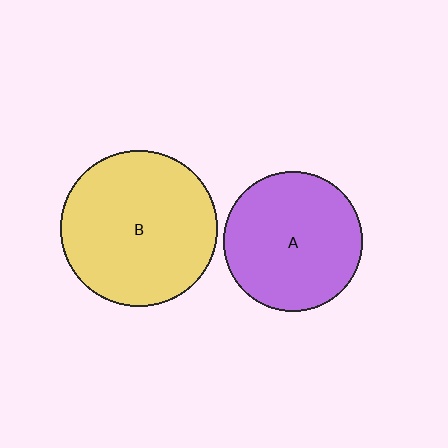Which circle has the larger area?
Circle B (yellow).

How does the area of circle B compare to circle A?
Approximately 1.3 times.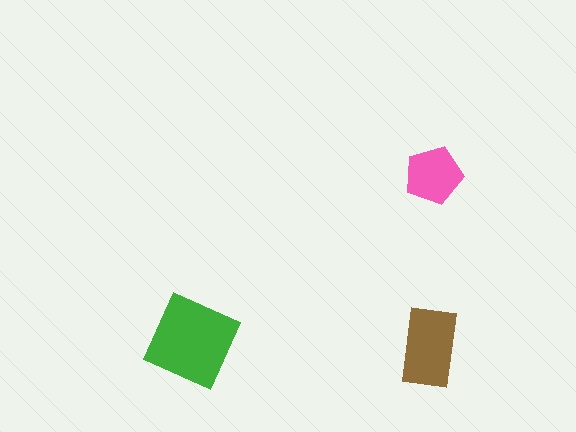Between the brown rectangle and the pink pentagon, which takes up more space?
The brown rectangle.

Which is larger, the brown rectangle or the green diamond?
The green diamond.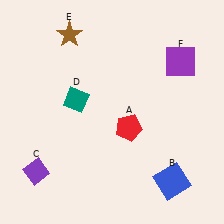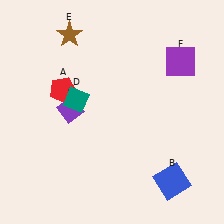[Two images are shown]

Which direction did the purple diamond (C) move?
The purple diamond (C) moved up.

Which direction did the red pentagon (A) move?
The red pentagon (A) moved left.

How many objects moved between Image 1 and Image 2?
2 objects moved between the two images.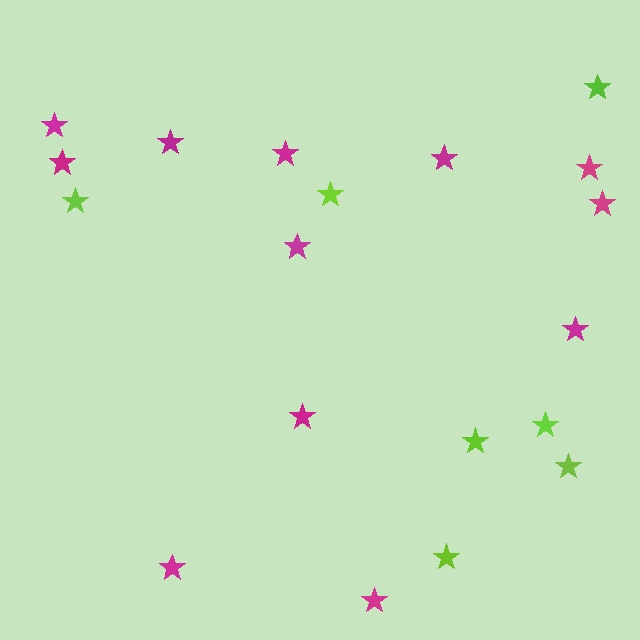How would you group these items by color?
There are 2 groups: one group of lime stars (7) and one group of magenta stars (12).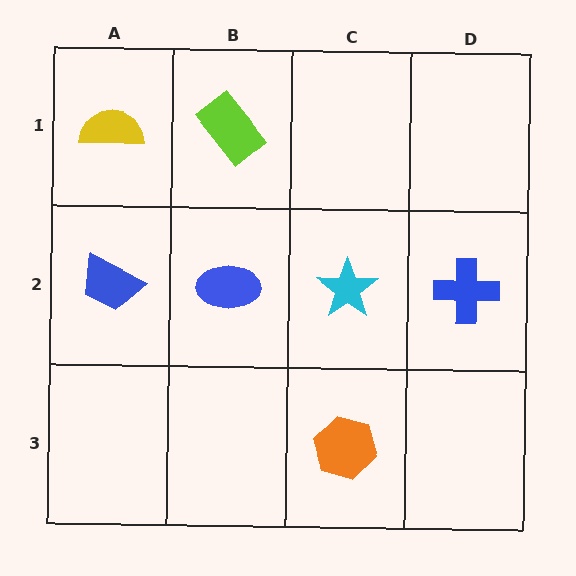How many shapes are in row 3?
1 shape.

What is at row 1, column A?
A yellow semicircle.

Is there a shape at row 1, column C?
No, that cell is empty.